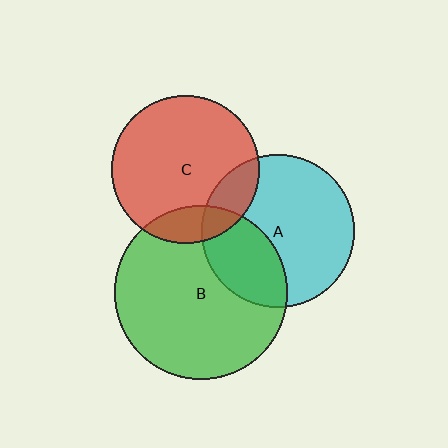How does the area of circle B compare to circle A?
Approximately 1.3 times.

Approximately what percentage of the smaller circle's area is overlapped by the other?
Approximately 15%.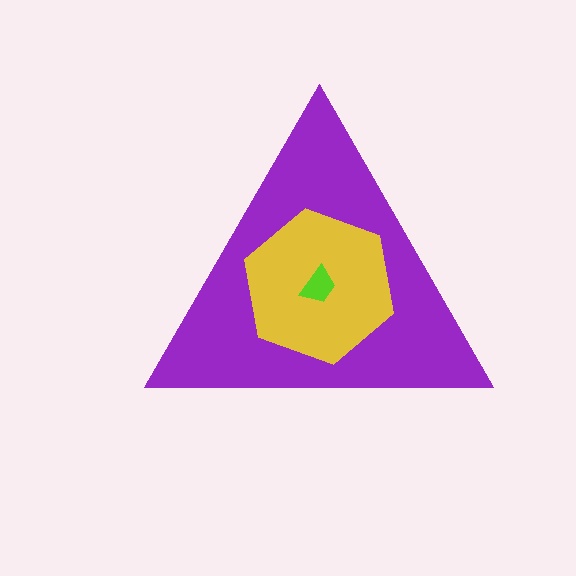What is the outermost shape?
The purple triangle.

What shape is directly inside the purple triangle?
The yellow hexagon.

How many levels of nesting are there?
3.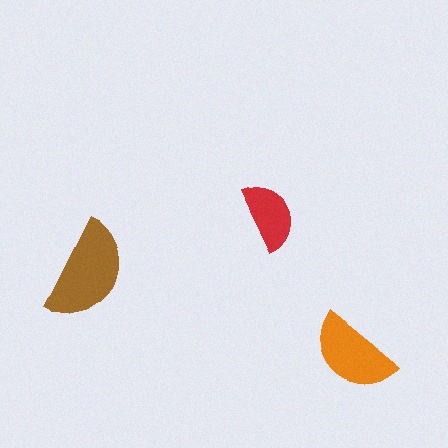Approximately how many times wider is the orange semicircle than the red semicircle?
About 1.5 times wider.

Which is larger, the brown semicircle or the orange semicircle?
The brown one.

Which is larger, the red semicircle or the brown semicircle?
The brown one.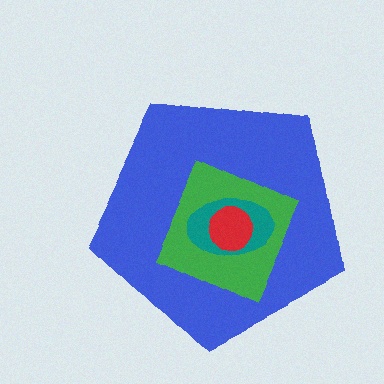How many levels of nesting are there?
4.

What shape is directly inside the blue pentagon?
The green square.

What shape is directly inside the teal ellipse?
The red circle.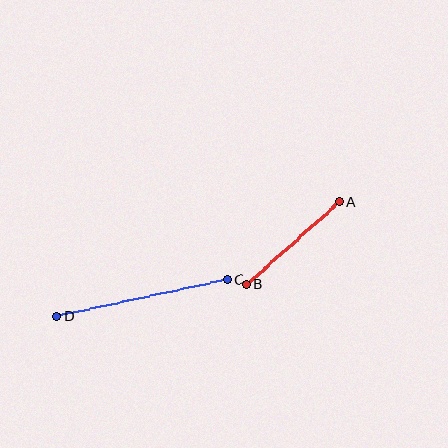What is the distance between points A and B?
The distance is approximately 125 pixels.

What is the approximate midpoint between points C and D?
The midpoint is at approximately (142, 298) pixels.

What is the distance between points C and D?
The distance is approximately 174 pixels.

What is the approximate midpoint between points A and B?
The midpoint is at approximately (293, 243) pixels.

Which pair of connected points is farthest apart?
Points C and D are farthest apart.